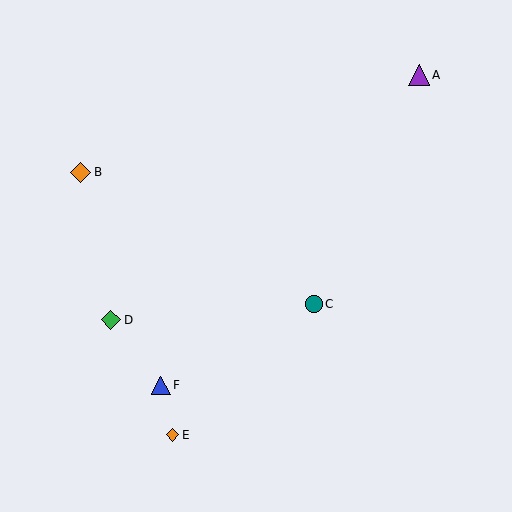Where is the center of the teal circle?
The center of the teal circle is at (314, 304).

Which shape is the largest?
The purple triangle (labeled A) is the largest.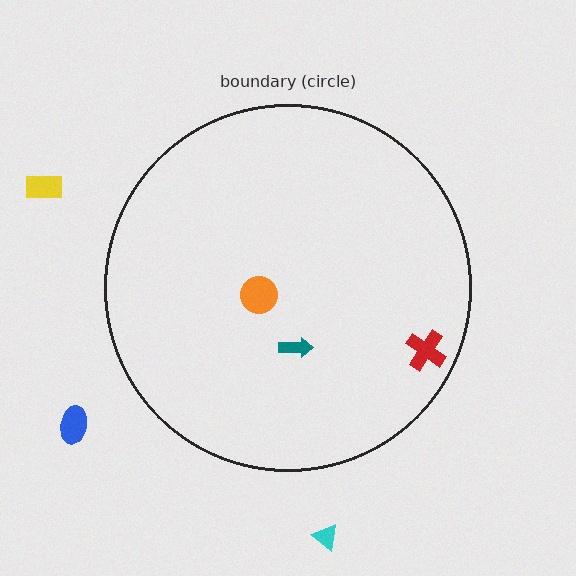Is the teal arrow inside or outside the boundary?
Inside.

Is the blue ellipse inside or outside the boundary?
Outside.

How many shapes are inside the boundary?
3 inside, 3 outside.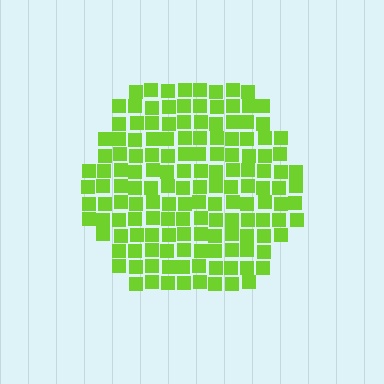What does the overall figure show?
The overall figure shows a hexagon.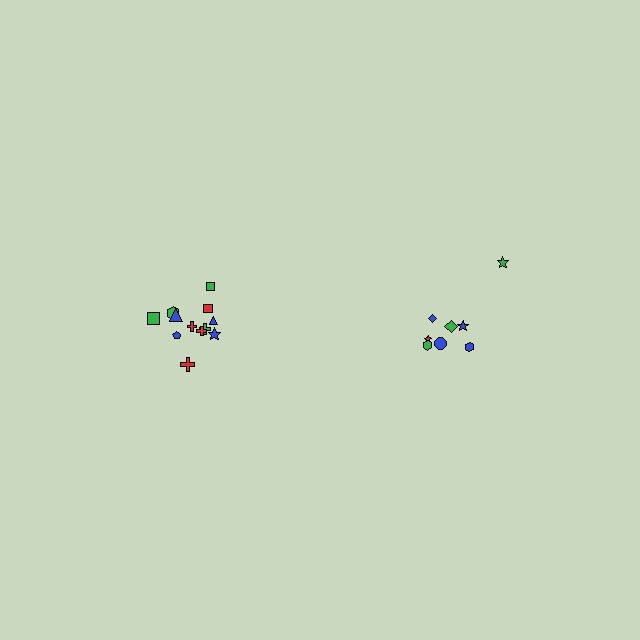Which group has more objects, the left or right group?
The left group.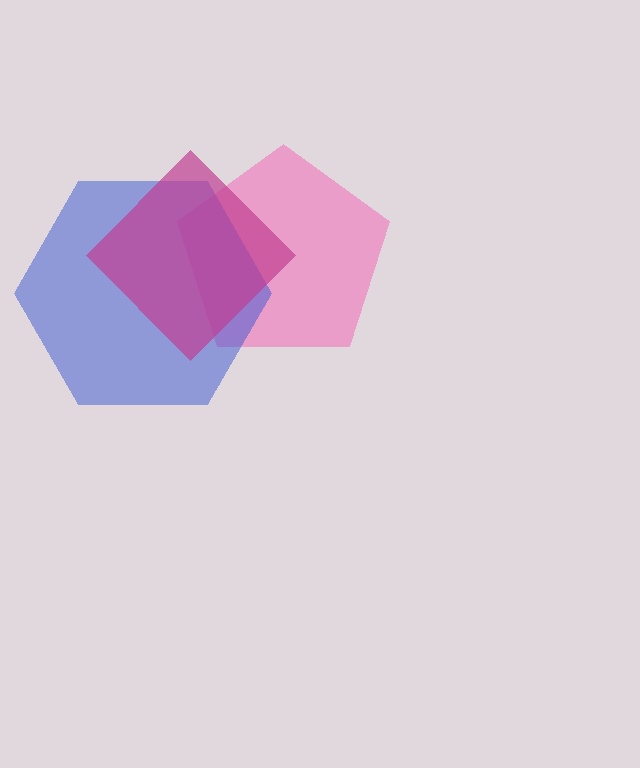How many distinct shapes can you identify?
There are 3 distinct shapes: a pink pentagon, a blue hexagon, a magenta diamond.